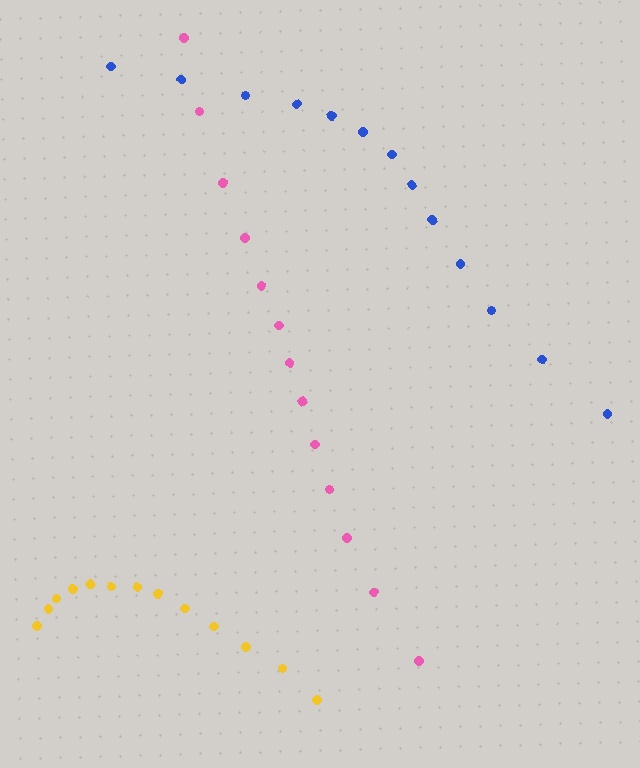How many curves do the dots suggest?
There are 3 distinct paths.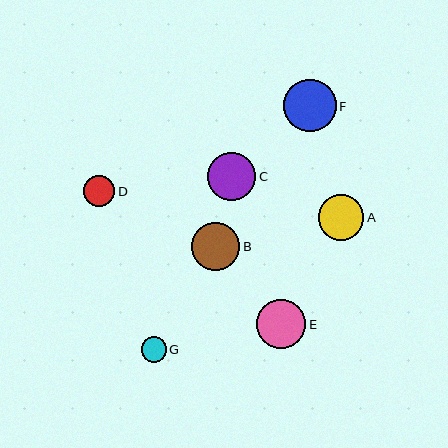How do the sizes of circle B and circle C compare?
Circle B and circle C are approximately the same size.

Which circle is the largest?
Circle F is the largest with a size of approximately 52 pixels.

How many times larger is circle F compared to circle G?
Circle F is approximately 2.1 times the size of circle G.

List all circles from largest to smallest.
From largest to smallest: F, E, B, C, A, D, G.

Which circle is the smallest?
Circle G is the smallest with a size of approximately 25 pixels.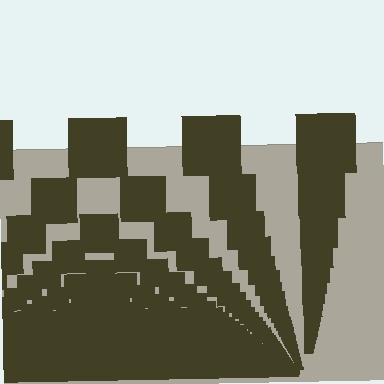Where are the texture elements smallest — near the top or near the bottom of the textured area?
Near the bottom.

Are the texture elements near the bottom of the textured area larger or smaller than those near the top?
Smaller. The gradient is inverted — elements near the bottom are smaller and denser.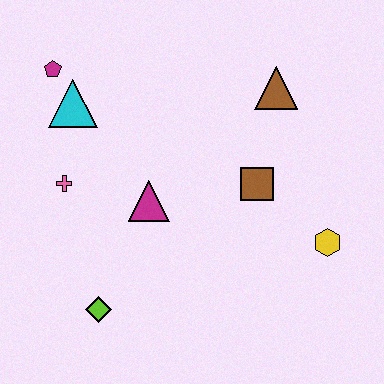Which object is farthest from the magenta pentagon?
The yellow hexagon is farthest from the magenta pentagon.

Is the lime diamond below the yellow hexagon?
Yes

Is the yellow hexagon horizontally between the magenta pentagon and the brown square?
No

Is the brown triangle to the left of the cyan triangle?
No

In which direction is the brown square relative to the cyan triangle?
The brown square is to the right of the cyan triangle.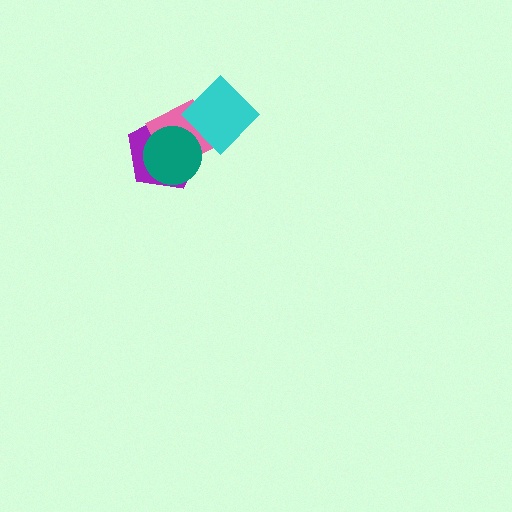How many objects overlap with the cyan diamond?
2 objects overlap with the cyan diamond.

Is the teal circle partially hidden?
No, no other shape covers it.